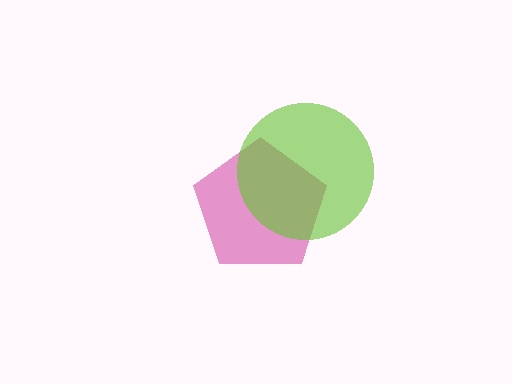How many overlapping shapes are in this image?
There are 2 overlapping shapes in the image.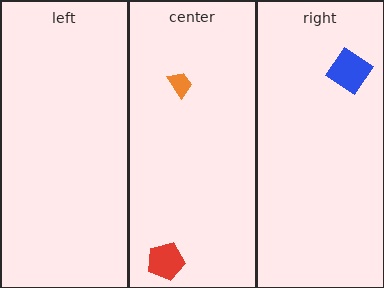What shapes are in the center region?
The red pentagon, the orange trapezoid.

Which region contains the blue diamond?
The right region.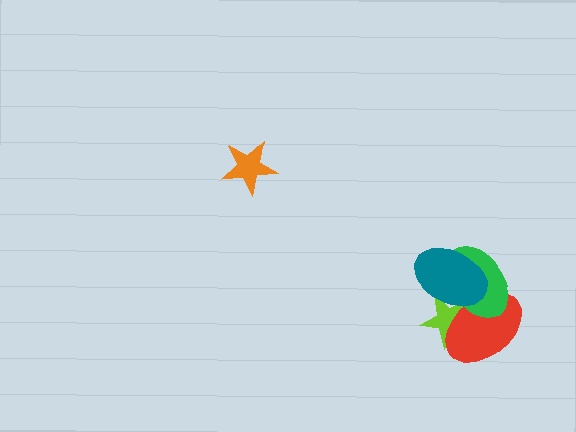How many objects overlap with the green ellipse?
3 objects overlap with the green ellipse.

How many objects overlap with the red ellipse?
3 objects overlap with the red ellipse.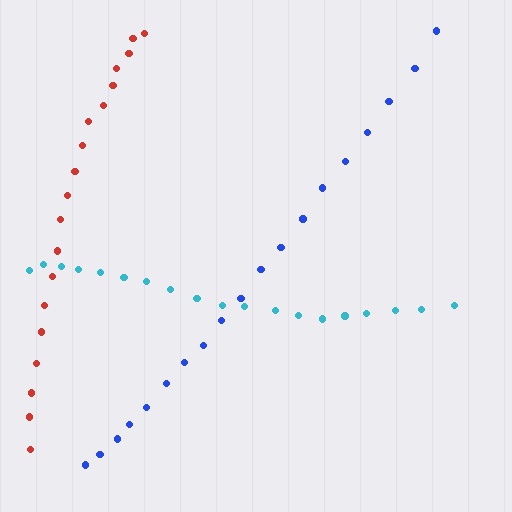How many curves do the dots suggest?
There are 3 distinct paths.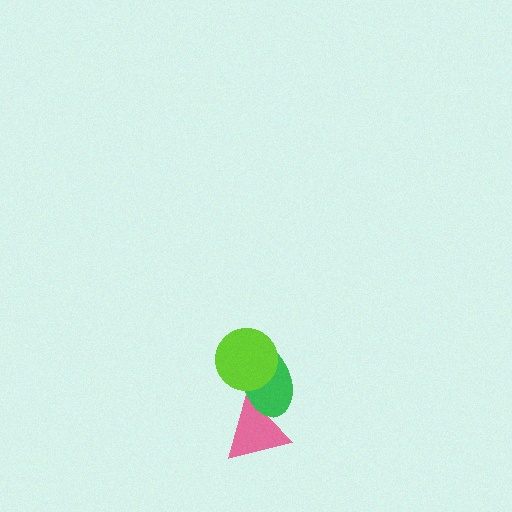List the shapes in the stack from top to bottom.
From top to bottom: the lime circle, the green ellipse, the pink triangle.